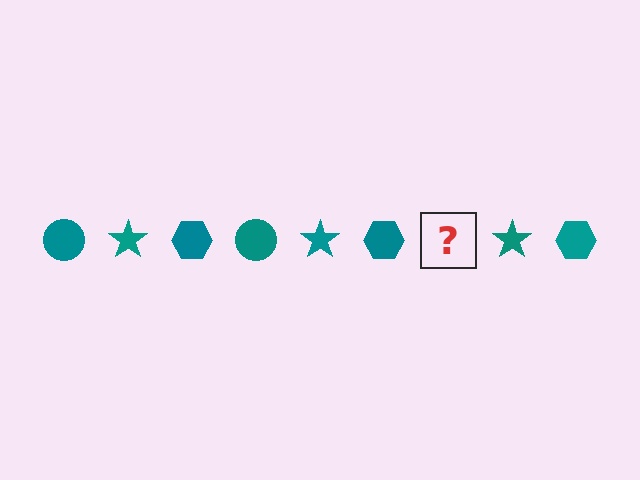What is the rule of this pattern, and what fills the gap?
The rule is that the pattern cycles through circle, star, hexagon shapes in teal. The gap should be filled with a teal circle.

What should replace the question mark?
The question mark should be replaced with a teal circle.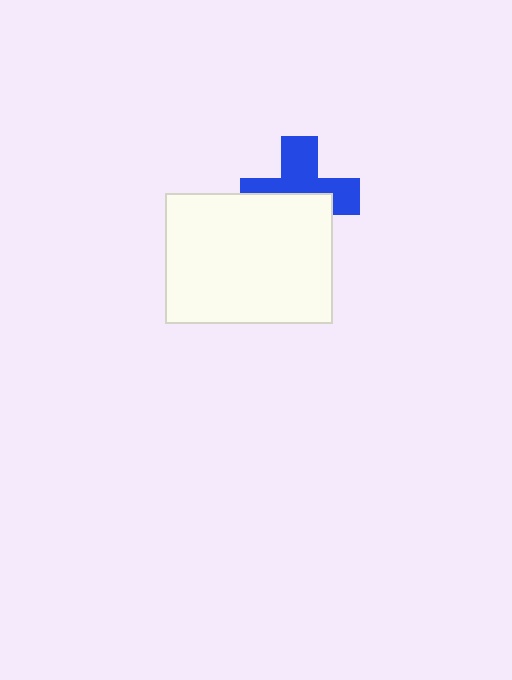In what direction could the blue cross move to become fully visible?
The blue cross could move up. That would shift it out from behind the white rectangle entirely.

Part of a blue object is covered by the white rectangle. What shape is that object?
It is a cross.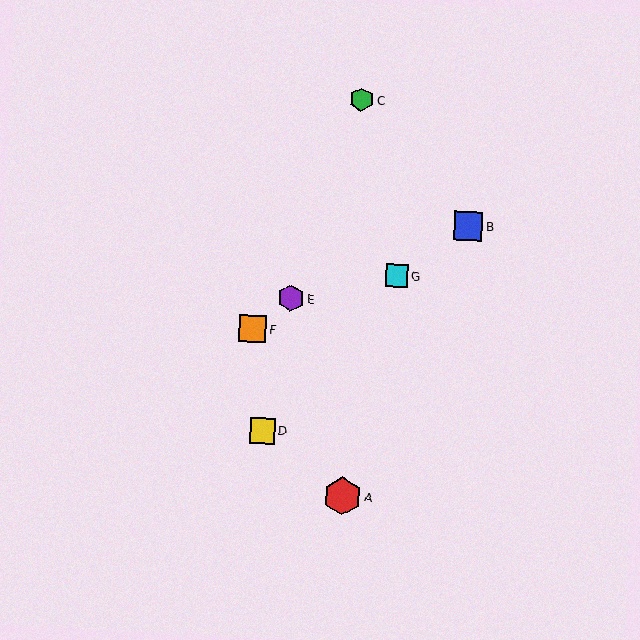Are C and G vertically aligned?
No, C is at x≈362 and G is at x≈397.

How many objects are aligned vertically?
2 objects (A, C) are aligned vertically.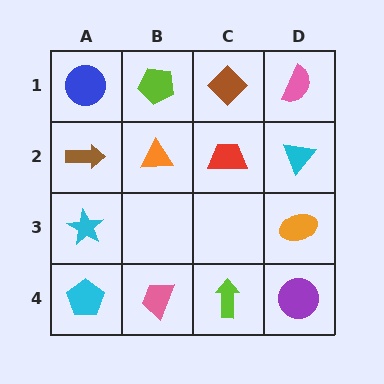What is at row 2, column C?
A red trapezoid.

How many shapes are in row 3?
2 shapes.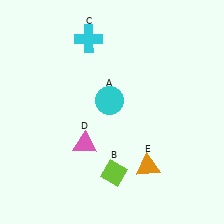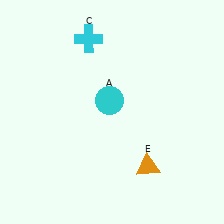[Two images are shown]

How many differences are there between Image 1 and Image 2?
There are 2 differences between the two images.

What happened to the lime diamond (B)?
The lime diamond (B) was removed in Image 2. It was in the bottom-right area of Image 1.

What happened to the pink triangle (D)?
The pink triangle (D) was removed in Image 2. It was in the bottom-left area of Image 1.